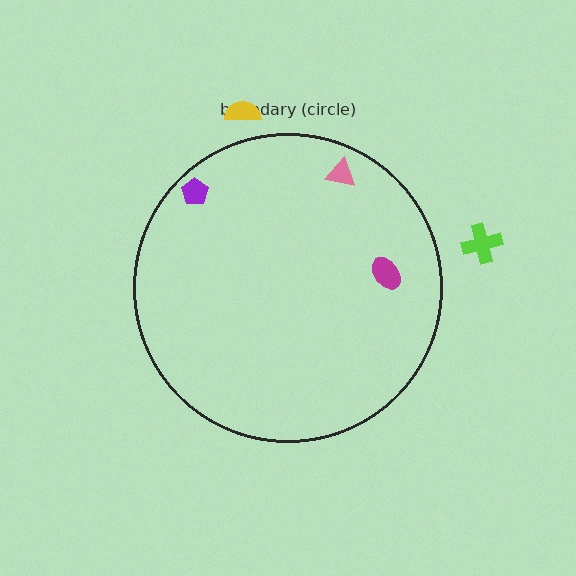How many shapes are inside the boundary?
3 inside, 2 outside.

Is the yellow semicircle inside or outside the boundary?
Outside.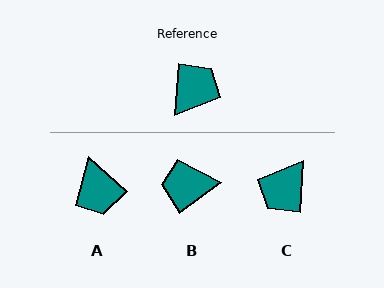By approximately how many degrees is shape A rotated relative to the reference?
Approximately 126 degrees clockwise.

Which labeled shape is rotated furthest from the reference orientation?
C, about 179 degrees away.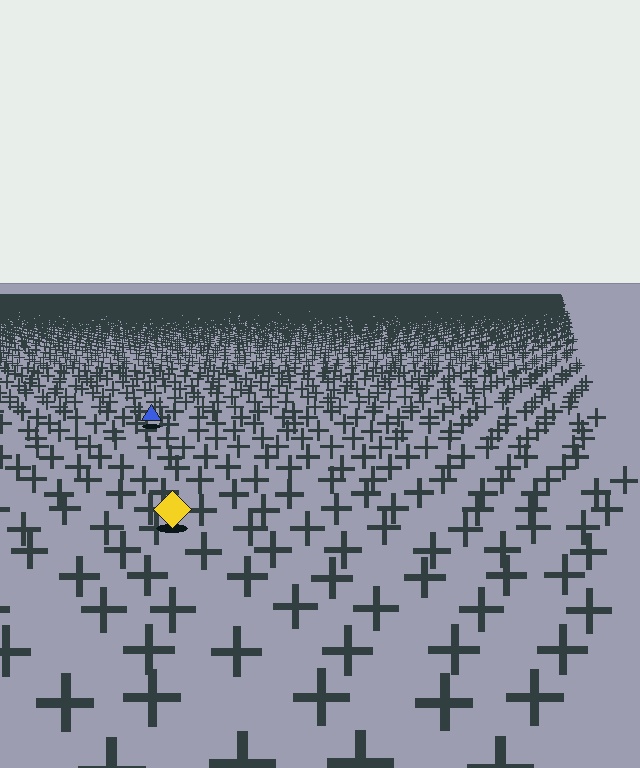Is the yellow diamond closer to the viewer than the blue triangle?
Yes. The yellow diamond is closer — you can tell from the texture gradient: the ground texture is coarser near it.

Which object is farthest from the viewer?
The blue triangle is farthest from the viewer. It appears smaller and the ground texture around it is denser.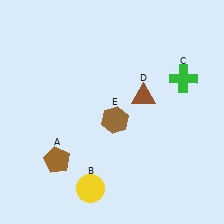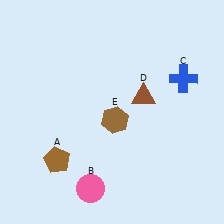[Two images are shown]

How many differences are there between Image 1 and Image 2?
There are 2 differences between the two images.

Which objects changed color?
B changed from yellow to pink. C changed from green to blue.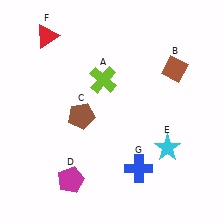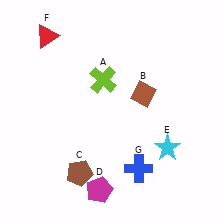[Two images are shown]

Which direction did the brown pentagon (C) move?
The brown pentagon (C) moved down.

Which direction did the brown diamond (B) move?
The brown diamond (B) moved left.